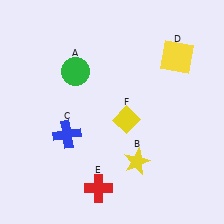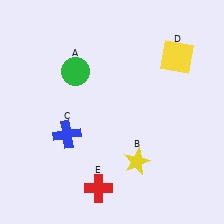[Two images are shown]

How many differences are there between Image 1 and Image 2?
There is 1 difference between the two images.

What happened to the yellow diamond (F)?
The yellow diamond (F) was removed in Image 2. It was in the bottom-right area of Image 1.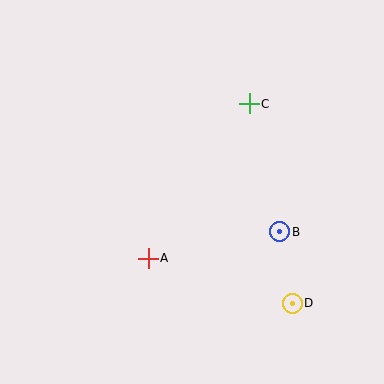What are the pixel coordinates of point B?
Point B is at (280, 232).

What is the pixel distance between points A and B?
The distance between A and B is 134 pixels.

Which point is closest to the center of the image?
Point A at (148, 258) is closest to the center.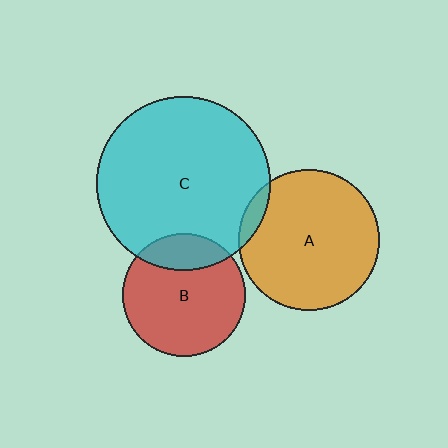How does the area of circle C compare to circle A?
Approximately 1.5 times.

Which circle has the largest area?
Circle C (cyan).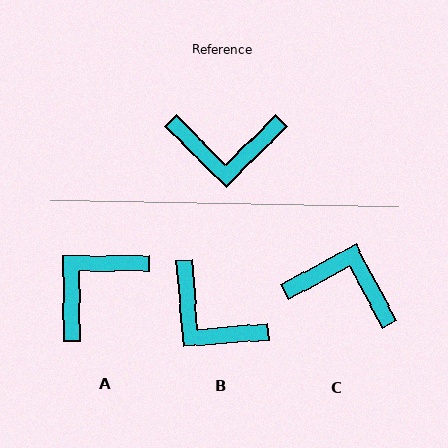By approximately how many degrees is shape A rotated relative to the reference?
Approximately 135 degrees clockwise.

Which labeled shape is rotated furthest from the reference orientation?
C, about 163 degrees away.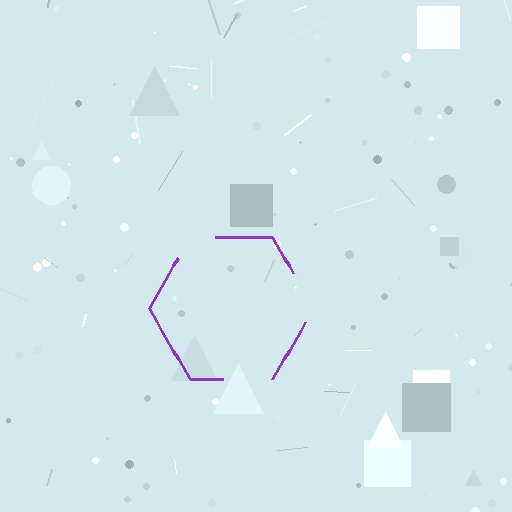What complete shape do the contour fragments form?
The contour fragments form a hexagon.